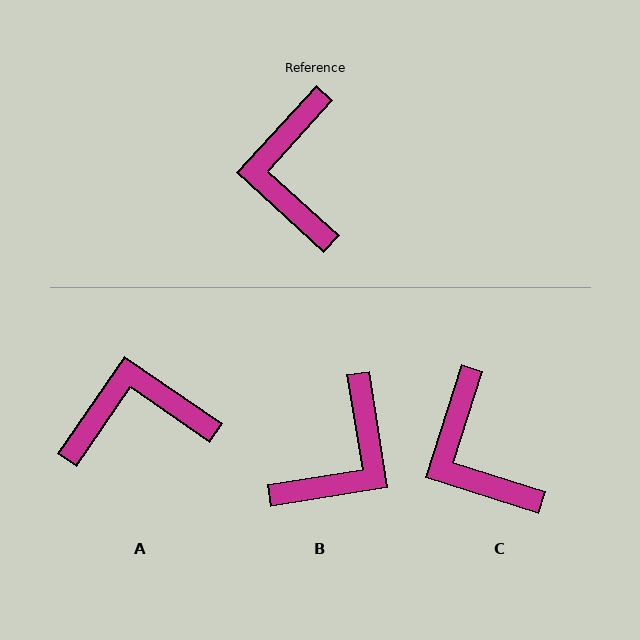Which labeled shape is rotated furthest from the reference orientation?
B, about 141 degrees away.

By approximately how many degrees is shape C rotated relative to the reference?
Approximately 25 degrees counter-clockwise.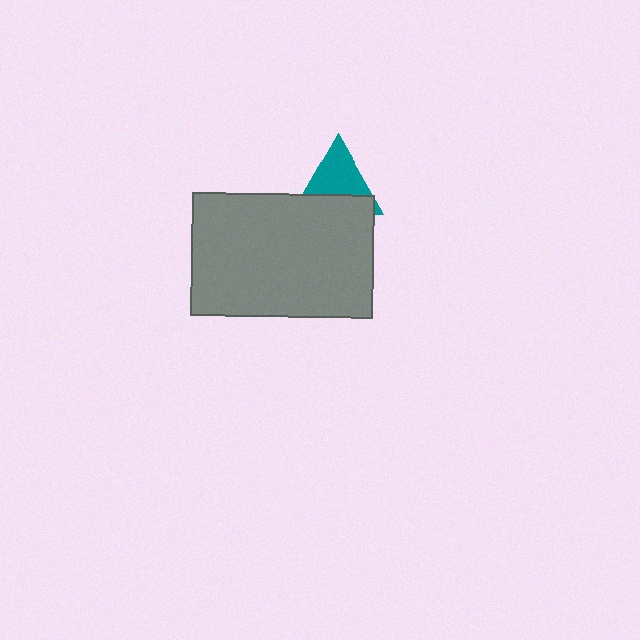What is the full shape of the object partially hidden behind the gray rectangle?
The partially hidden object is a teal triangle.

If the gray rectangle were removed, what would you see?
You would see the complete teal triangle.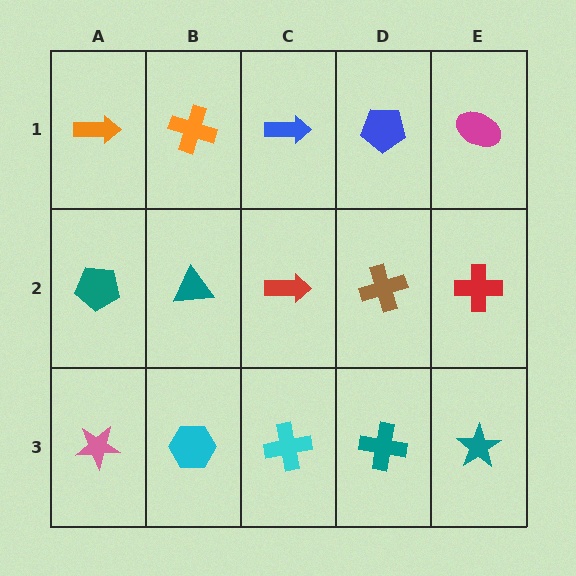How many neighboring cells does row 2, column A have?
3.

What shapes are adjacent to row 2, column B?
An orange cross (row 1, column B), a cyan hexagon (row 3, column B), a teal pentagon (row 2, column A), a red arrow (row 2, column C).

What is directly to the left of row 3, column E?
A teal cross.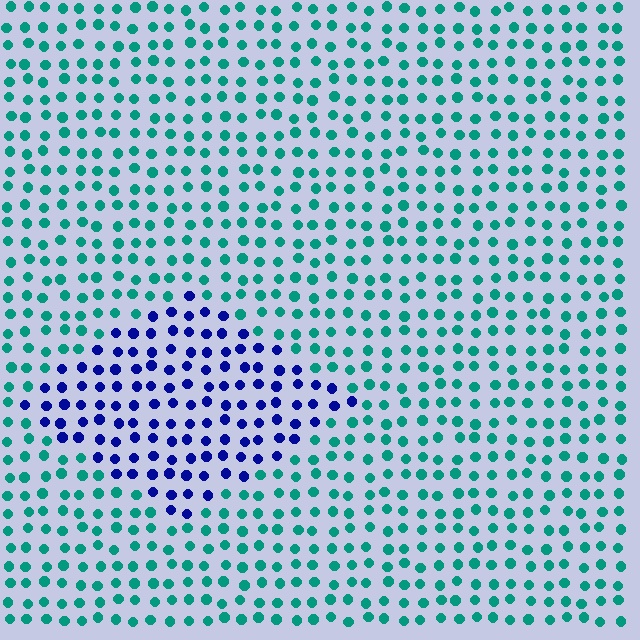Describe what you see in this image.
The image is filled with small teal elements in a uniform arrangement. A diamond-shaped region is visible where the elements are tinted to a slightly different hue, forming a subtle color boundary.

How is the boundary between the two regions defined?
The boundary is defined purely by a slight shift in hue (about 68 degrees). Spacing, size, and orientation are identical on both sides.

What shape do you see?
I see a diamond.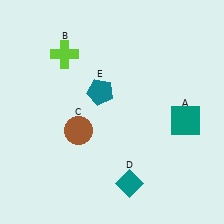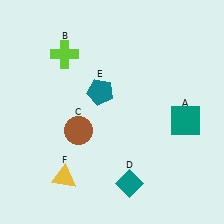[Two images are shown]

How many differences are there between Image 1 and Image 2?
There is 1 difference between the two images.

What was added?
A yellow triangle (F) was added in Image 2.